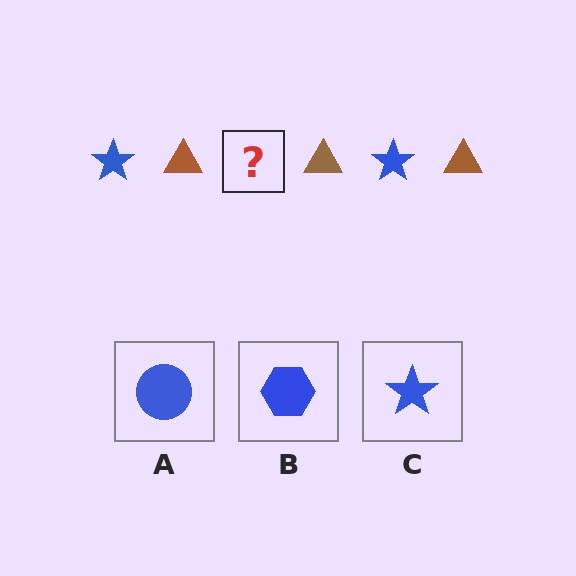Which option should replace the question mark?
Option C.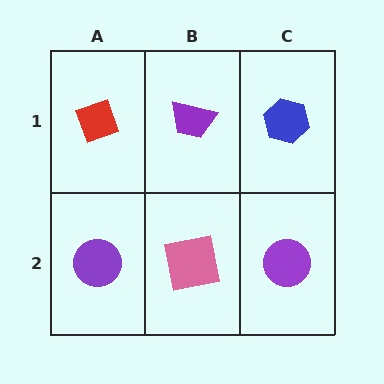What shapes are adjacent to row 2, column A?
A red diamond (row 1, column A), a pink square (row 2, column B).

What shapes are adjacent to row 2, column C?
A blue hexagon (row 1, column C), a pink square (row 2, column B).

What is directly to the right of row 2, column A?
A pink square.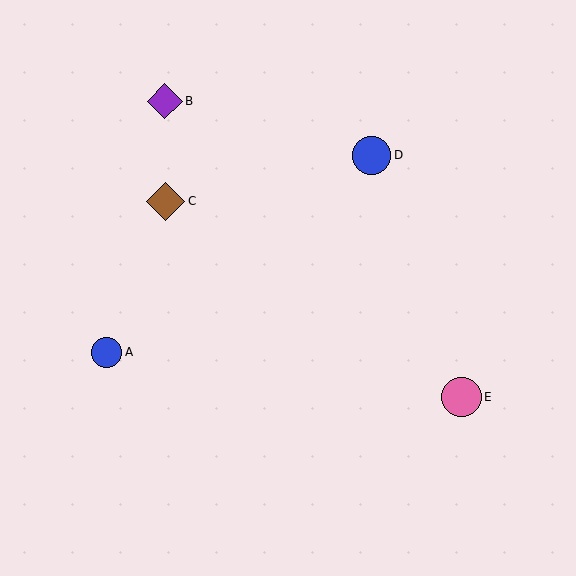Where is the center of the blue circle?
The center of the blue circle is at (372, 155).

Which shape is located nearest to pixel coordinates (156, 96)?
The purple diamond (labeled B) at (165, 101) is nearest to that location.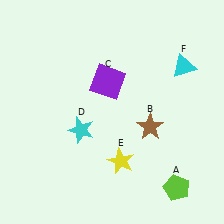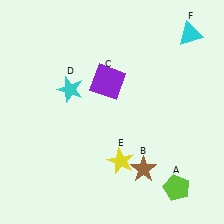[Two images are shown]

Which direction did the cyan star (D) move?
The cyan star (D) moved up.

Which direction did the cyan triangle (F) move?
The cyan triangle (F) moved up.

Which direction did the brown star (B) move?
The brown star (B) moved down.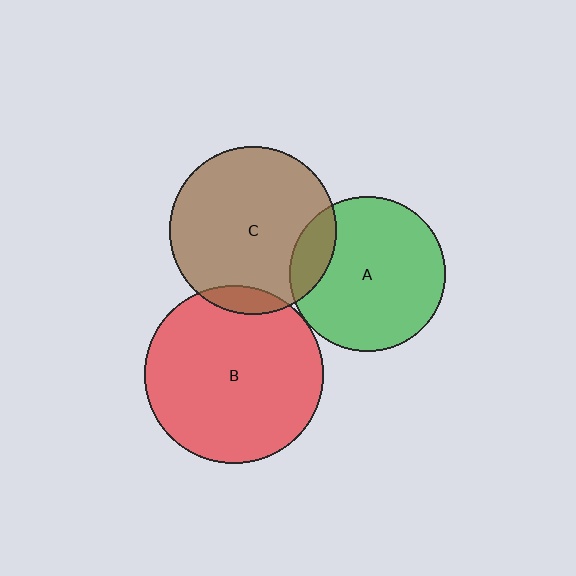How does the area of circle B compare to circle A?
Approximately 1.3 times.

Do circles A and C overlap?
Yes.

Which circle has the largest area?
Circle B (red).